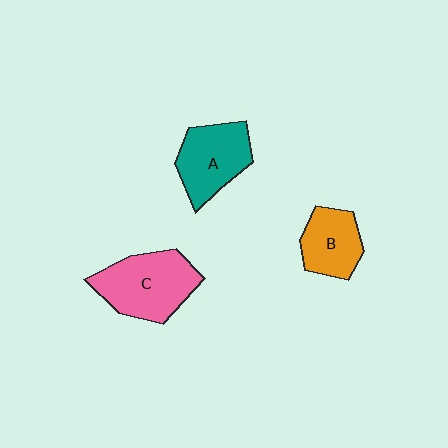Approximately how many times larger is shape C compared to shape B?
Approximately 1.6 times.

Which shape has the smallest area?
Shape B (orange).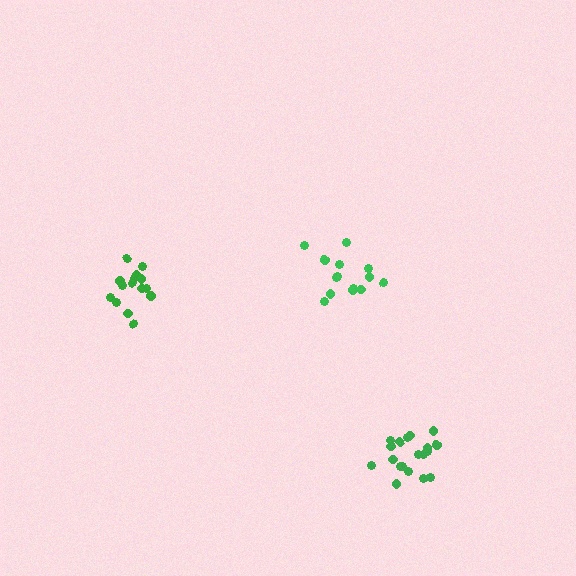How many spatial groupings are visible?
There are 3 spatial groupings.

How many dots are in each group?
Group 1: 14 dots, Group 2: 19 dots, Group 3: 15 dots (48 total).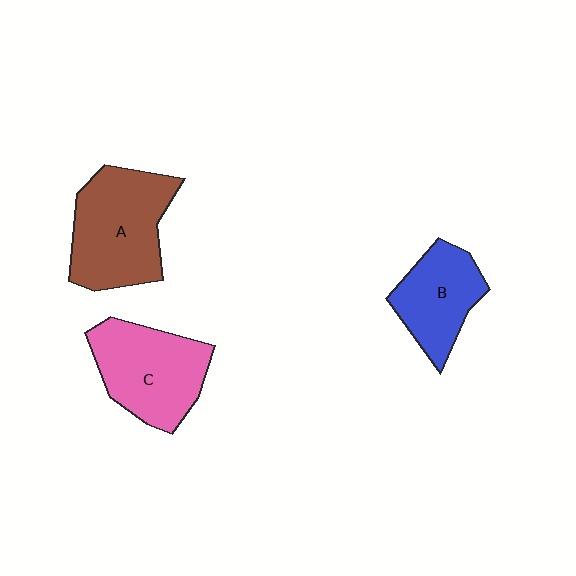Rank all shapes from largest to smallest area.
From largest to smallest: A (brown), C (pink), B (blue).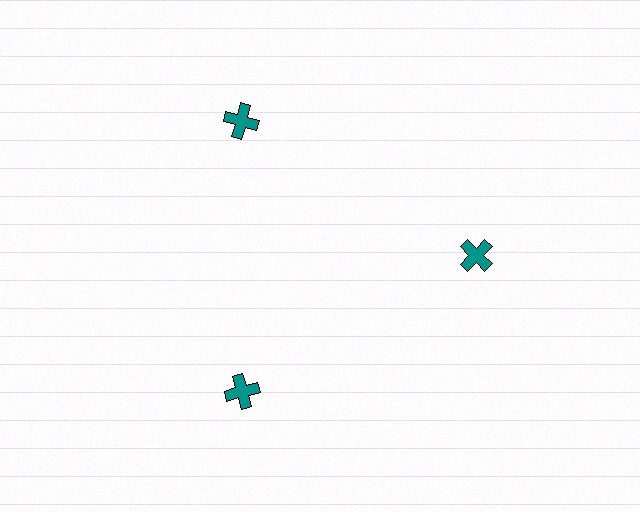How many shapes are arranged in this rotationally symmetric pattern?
There are 3 shapes, arranged in 3 groups of 1.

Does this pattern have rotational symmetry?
Yes, this pattern has 3-fold rotational symmetry. It looks the same after rotating 120 degrees around the center.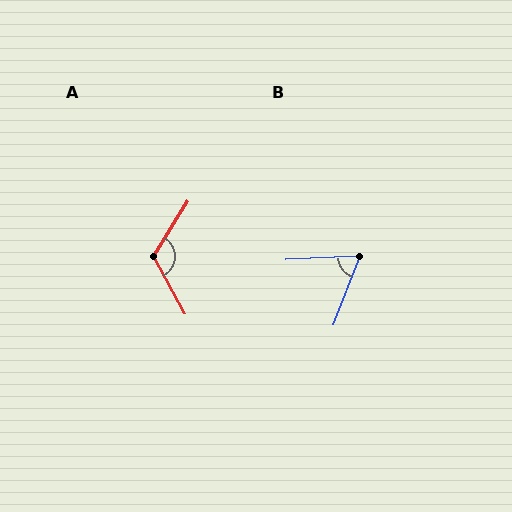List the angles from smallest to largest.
B (65°), A (120°).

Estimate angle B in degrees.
Approximately 65 degrees.